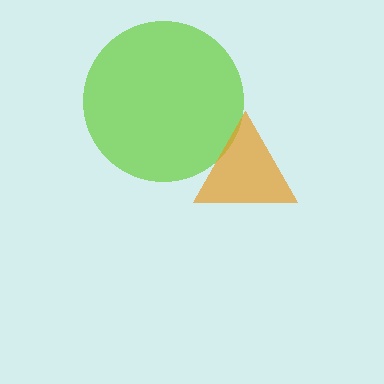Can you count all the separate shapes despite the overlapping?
Yes, there are 2 separate shapes.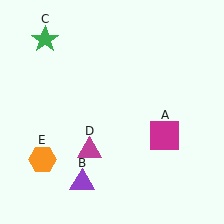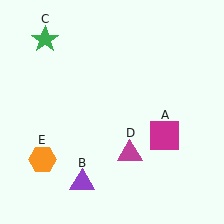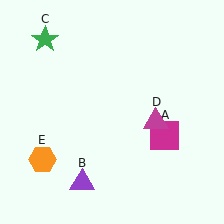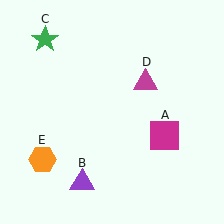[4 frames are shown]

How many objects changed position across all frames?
1 object changed position: magenta triangle (object D).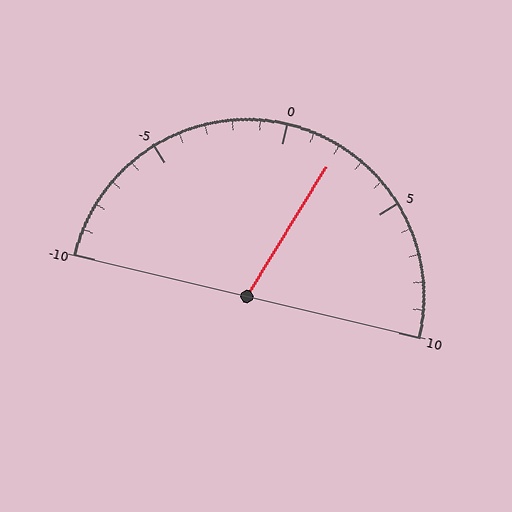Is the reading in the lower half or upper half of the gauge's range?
The reading is in the upper half of the range (-10 to 10).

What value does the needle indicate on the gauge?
The needle indicates approximately 2.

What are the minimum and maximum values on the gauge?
The gauge ranges from -10 to 10.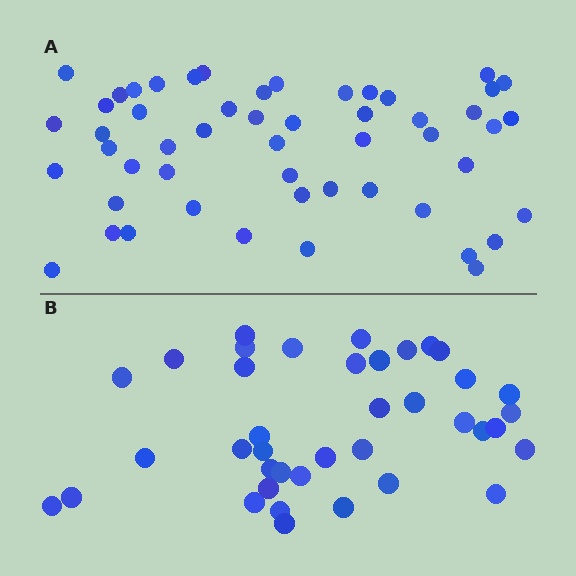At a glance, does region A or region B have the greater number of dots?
Region A (the top region) has more dots.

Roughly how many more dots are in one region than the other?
Region A has approximately 15 more dots than region B.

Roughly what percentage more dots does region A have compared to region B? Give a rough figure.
About 35% more.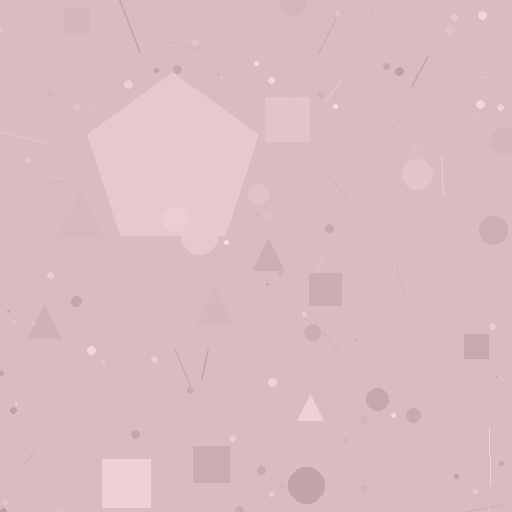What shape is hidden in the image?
A pentagon is hidden in the image.